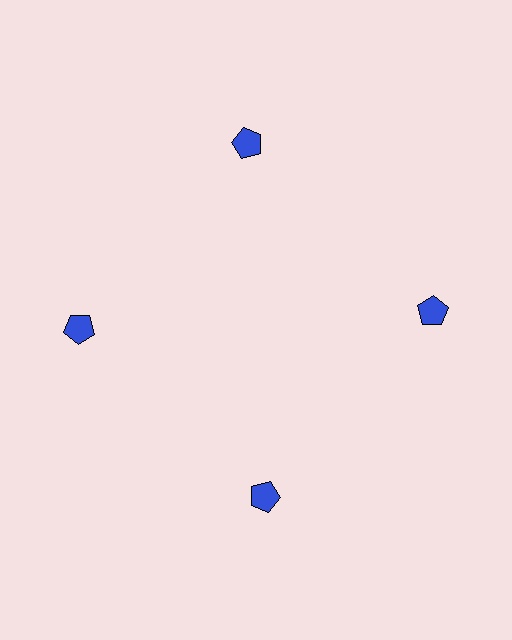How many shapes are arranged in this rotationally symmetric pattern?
There are 4 shapes, arranged in 4 groups of 1.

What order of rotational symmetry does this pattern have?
This pattern has 4-fold rotational symmetry.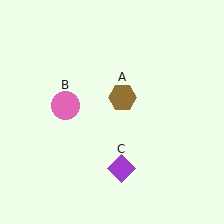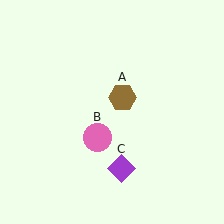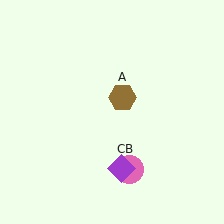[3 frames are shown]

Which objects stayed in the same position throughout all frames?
Brown hexagon (object A) and purple diamond (object C) remained stationary.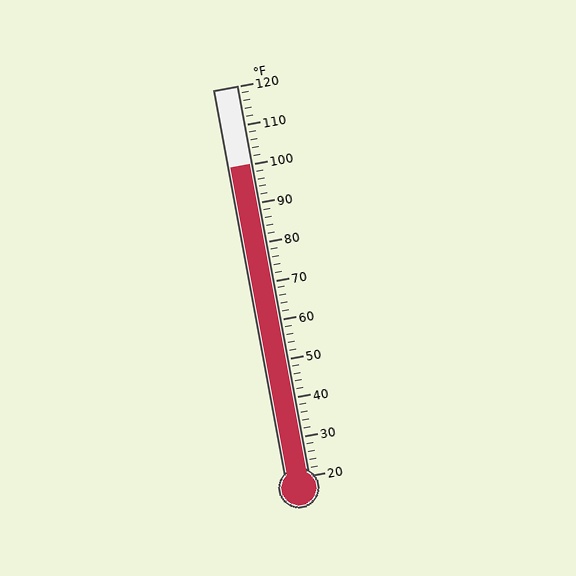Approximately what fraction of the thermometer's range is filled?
The thermometer is filled to approximately 80% of its range.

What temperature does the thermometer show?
The thermometer shows approximately 100°F.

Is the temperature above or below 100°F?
The temperature is at 100°F.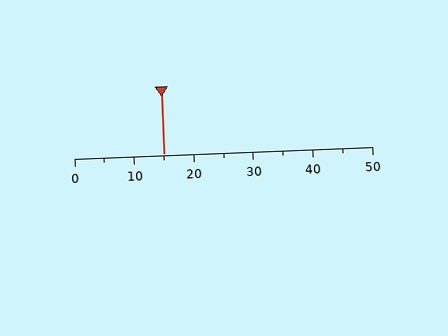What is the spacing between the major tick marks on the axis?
The major ticks are spaced 10 apart.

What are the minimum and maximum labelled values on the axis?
The axis runs from 0 to 50.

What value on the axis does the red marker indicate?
The marker indicates approximately 15.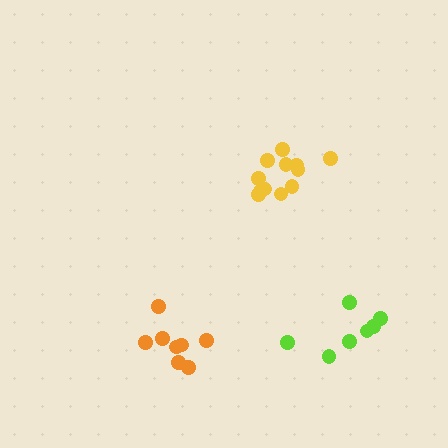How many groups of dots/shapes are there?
There are 3 groups.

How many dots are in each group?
Group 1: 12 dots, Group 2: 7 dots, Group 3: 8 dots (27 total).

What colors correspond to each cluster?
The clusters are colored: yellow, lime, orange.